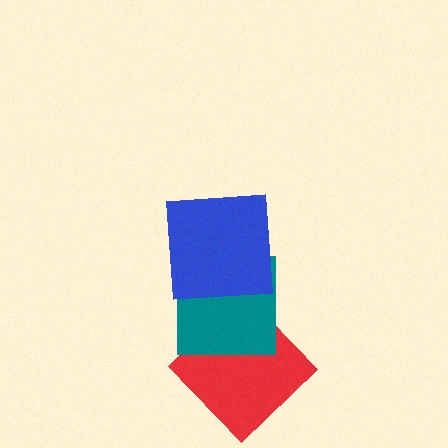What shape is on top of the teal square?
The blue square is on top of the teal square.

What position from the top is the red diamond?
The red diamond is 3rd from the top.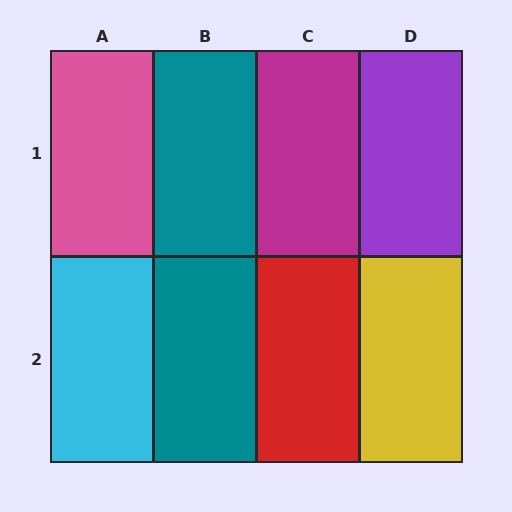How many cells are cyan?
1 cell is cyan.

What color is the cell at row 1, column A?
Pink.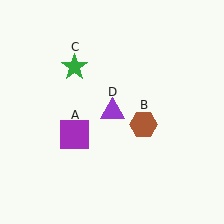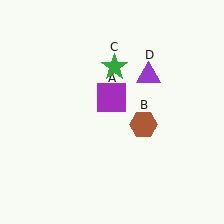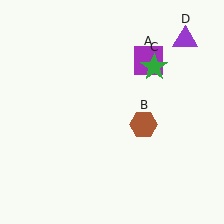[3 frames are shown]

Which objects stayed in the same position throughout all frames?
Brown hexagon (object B) remained stationary.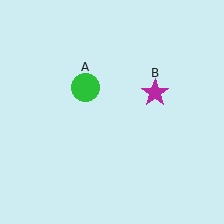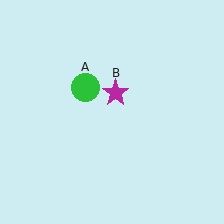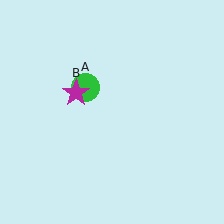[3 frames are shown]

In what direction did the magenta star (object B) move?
The magenta star (object B) moved left.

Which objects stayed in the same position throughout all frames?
Green circle (object A) remained stationary.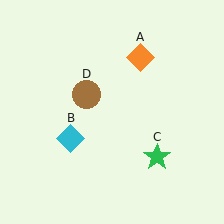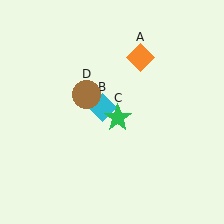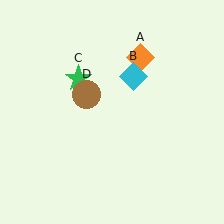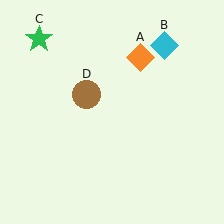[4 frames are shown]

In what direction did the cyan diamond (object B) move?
The cyan diamond (object B) moved up and to the right.